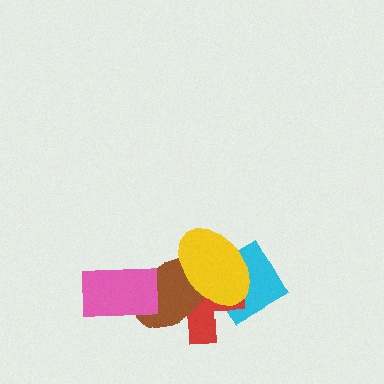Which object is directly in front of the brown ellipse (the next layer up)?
The pink rectangle is directly in front of the brown ellipse.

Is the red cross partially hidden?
Yes, it is partially covered by another shape.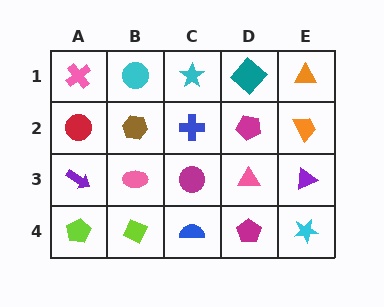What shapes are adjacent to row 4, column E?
A purple triangle (row 3, column E), a magenta pentagon (row 4, column D).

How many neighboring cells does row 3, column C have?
4.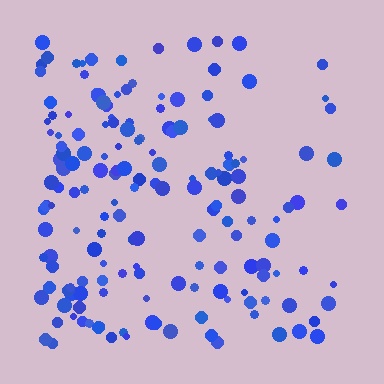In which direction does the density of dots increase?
From right to left, with the left side densest.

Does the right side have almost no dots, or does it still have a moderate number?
Still a moderate number, just noticeably fewer than the left.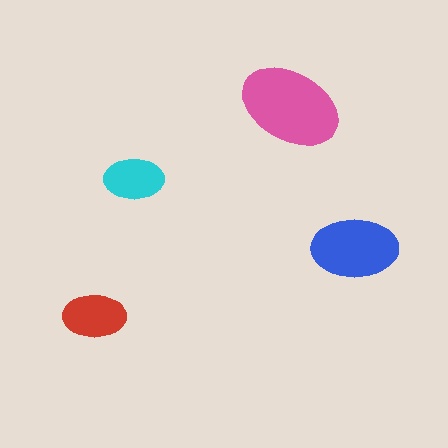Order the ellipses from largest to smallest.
the pink one, the blue one, the red one, the cyan one.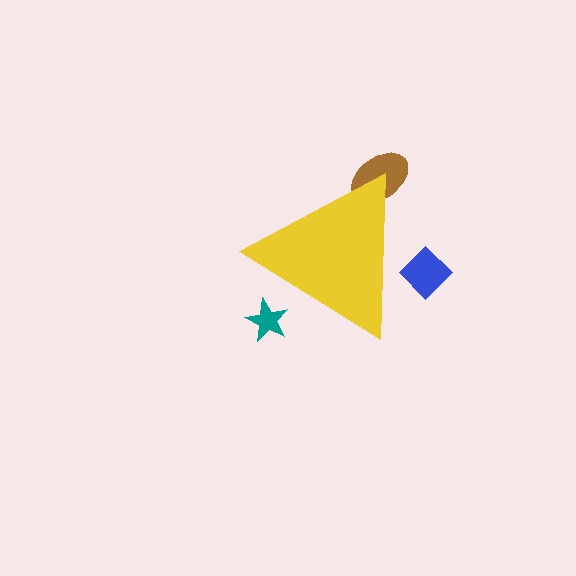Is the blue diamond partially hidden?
Yes, the blue diamond is partially hidden behind the yellow triangle.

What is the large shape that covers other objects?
A yellow triangle.